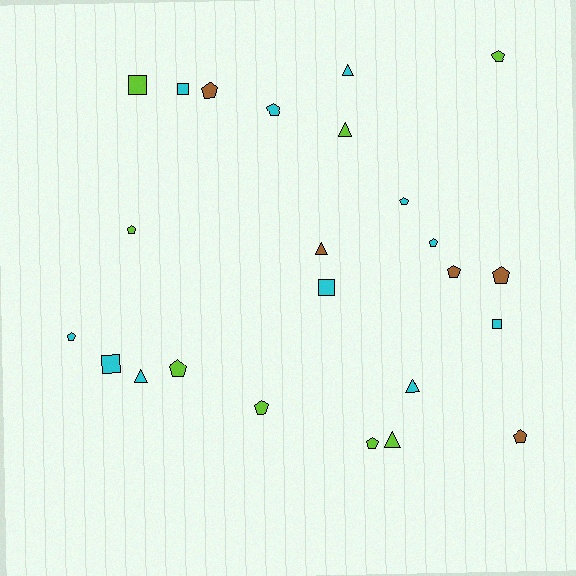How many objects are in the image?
There are 24 objects.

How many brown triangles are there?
There is 1 brown triangle.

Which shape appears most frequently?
Pentagon, with 13 objects.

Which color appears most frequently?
Cyan, with 11 objects.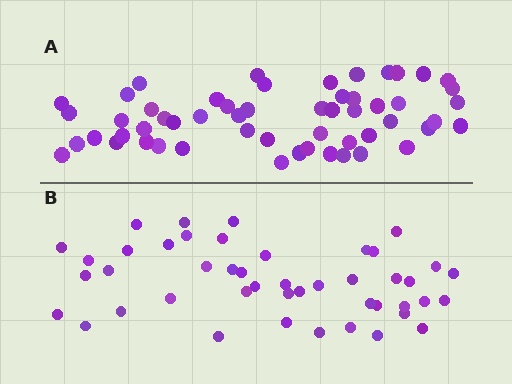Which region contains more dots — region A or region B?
Region A (the top region) has more dots.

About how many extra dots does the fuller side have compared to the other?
Region A has roughly 10 or so more dots than region B.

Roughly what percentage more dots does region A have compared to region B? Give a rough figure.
About 20% more.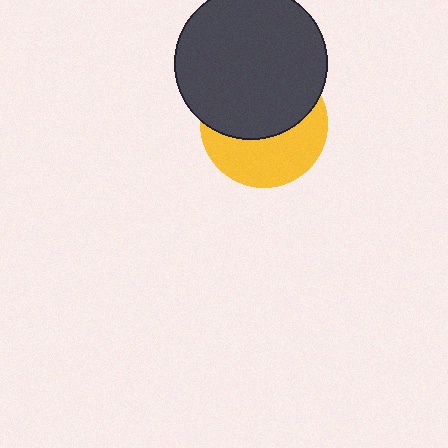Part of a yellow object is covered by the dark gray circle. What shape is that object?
It is a circle.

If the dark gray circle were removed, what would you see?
You would see the complete yellow circle.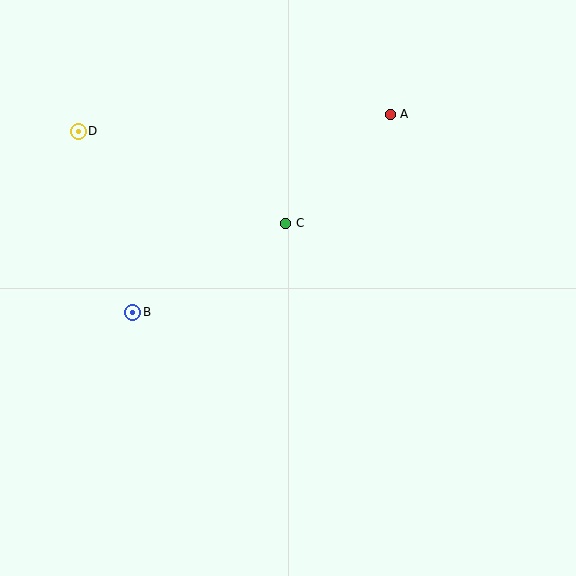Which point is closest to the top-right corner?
Point A is closest to the top-right corner.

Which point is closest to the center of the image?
Point C at (286, 223) is closest to the center.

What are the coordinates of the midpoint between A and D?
The midpoint between A and D is at (234, 123).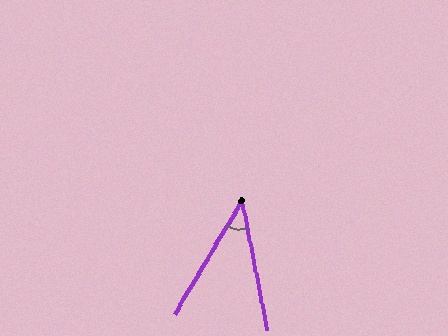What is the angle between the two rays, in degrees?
Approximately 42 degrees.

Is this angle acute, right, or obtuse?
It is acute.